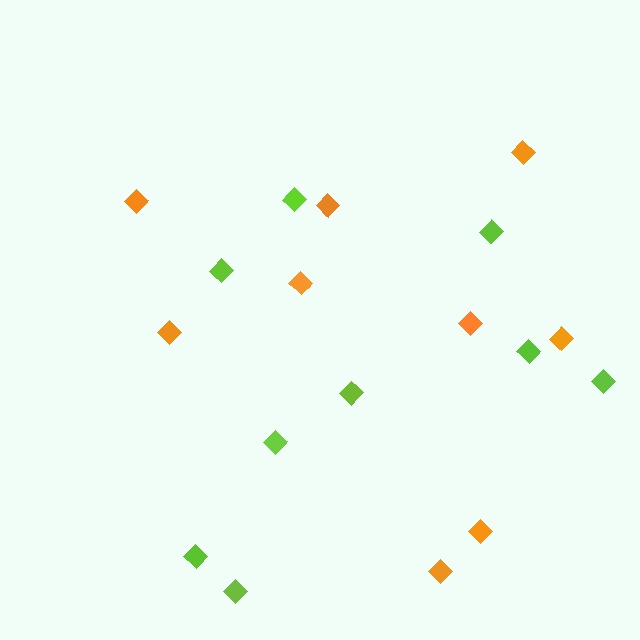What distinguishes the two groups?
There are 2 groups: one group of lime diamonds (9) and one group of orange diamonds (9).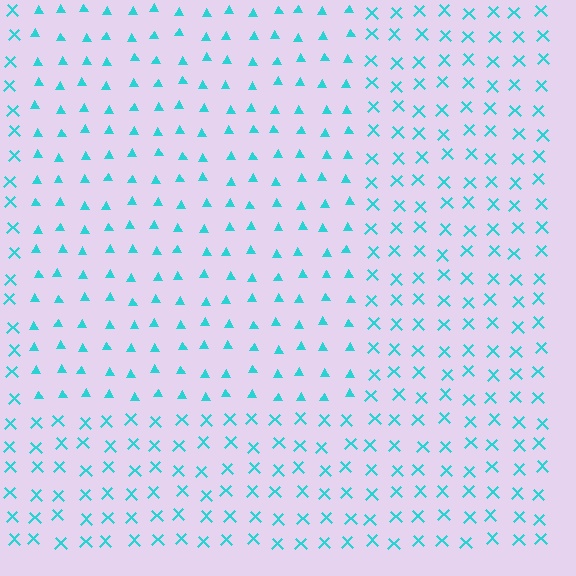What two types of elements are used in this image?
The image uses triangles inside the rectangle region and X marks outside it.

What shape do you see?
I see a rectangle.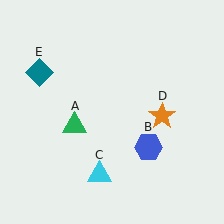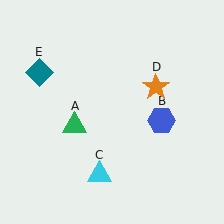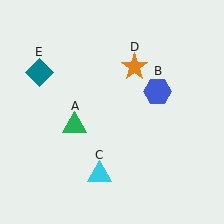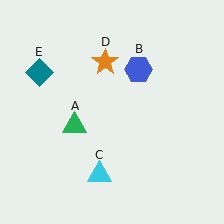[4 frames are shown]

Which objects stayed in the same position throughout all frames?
Green triangle (object A) and cyan triangle (object C) and teal diamond (object E) remained stationary.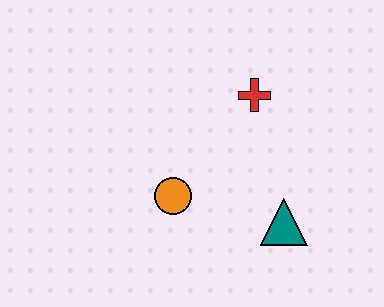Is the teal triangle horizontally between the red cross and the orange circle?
No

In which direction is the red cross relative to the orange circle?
The red cross is above the orange circle.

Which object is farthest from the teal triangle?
The red cross is farthest from the teal triangle.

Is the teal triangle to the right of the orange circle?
Yes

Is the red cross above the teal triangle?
Yes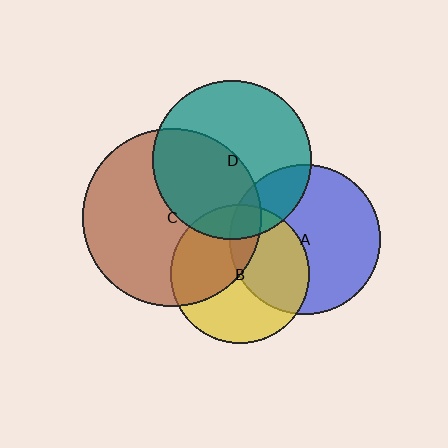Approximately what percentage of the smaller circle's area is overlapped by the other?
Approximately 20%.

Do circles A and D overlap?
Yes.